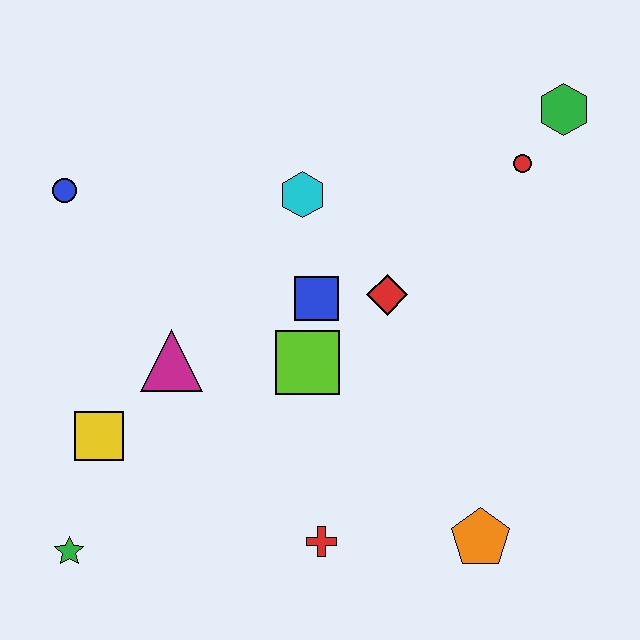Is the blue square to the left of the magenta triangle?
No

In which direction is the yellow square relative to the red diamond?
The yellow square is to the left of the red diamond.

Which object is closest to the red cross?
The orange pentagon is closest to the red cross.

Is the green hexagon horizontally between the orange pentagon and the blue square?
No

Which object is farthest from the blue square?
The green star is farthest from the blue square.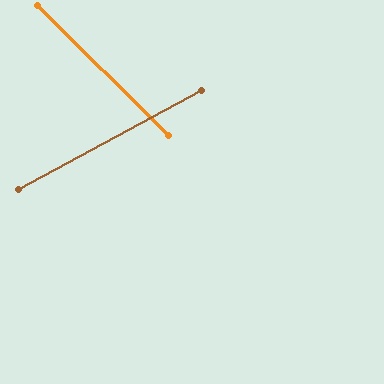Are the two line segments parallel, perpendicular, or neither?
Neither parallel nor perpendicular — they differ by about 73°.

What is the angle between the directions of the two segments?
Approximately 73 degrees.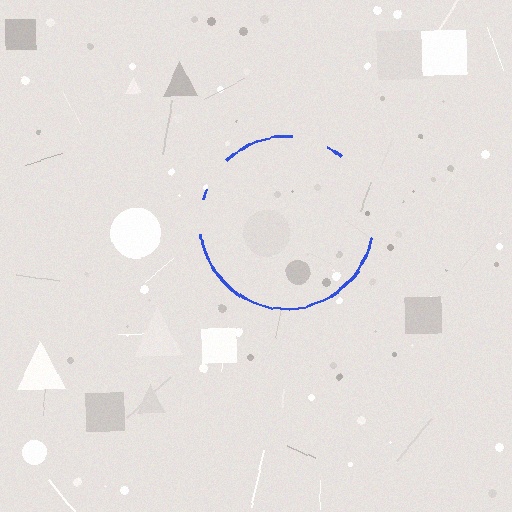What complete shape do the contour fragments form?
The contour fragments form a circle.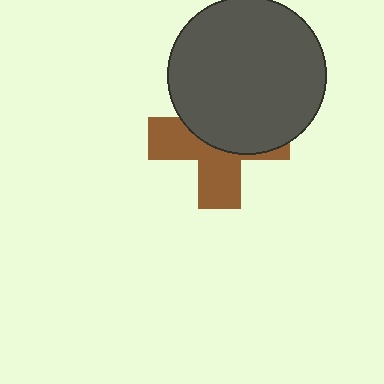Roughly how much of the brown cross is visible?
About half of it is visible (roughly 48%).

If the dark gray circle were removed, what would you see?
You would see the complete brown cross.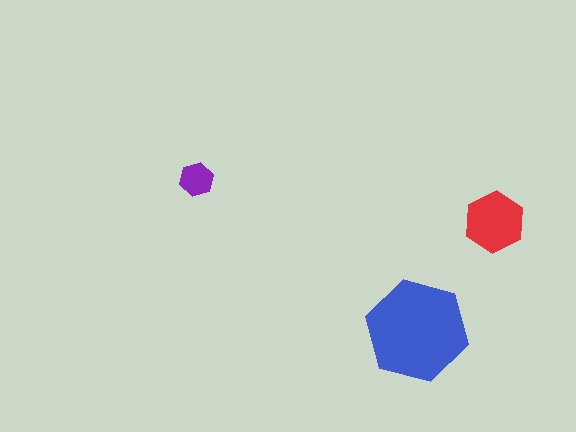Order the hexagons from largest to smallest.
the blue one, the red one, the purple one.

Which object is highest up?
The purple hexagon is topmost.